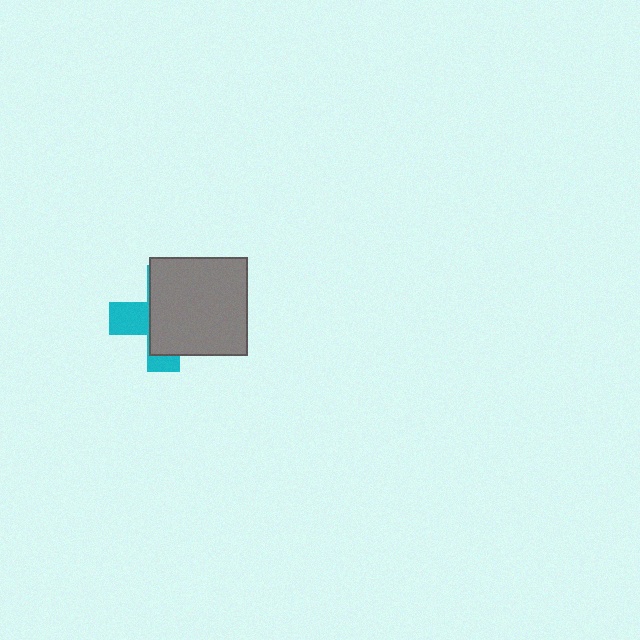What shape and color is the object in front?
The object in front is a gray square.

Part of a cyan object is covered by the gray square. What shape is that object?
It is a cross.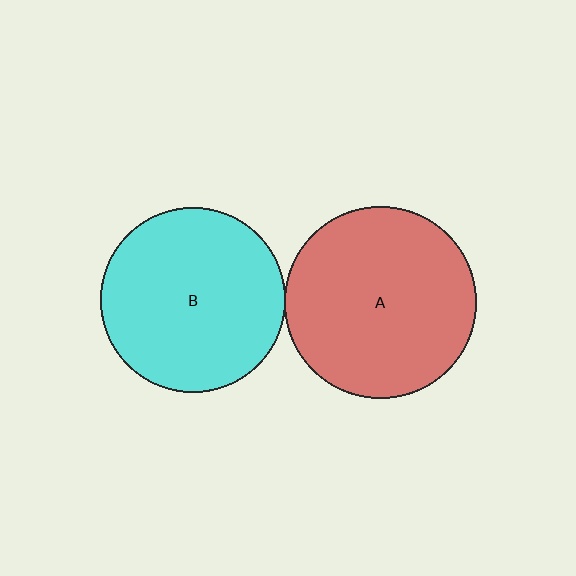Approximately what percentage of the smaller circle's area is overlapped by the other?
Approximately 5%.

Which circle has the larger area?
Circle A (red).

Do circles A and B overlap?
Yes.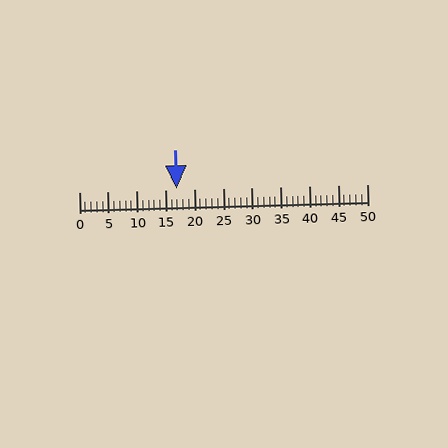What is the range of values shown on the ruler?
The ruler shows values from 0 to 50.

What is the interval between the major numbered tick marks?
The major tick marks are spaced 5 units apart.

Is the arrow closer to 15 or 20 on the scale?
The arrow is closer to 15.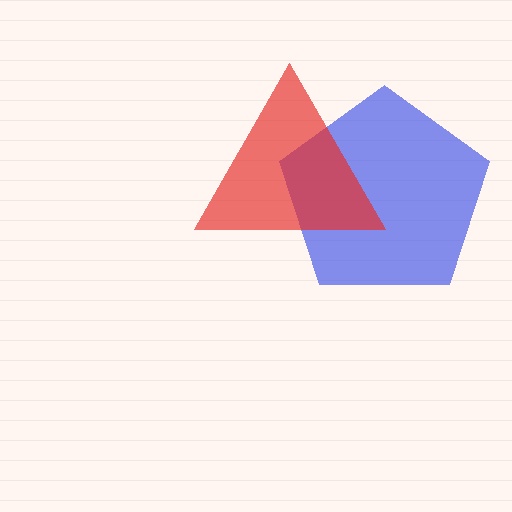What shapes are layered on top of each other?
The layered shapes are: a blue pentagon, a red triangle.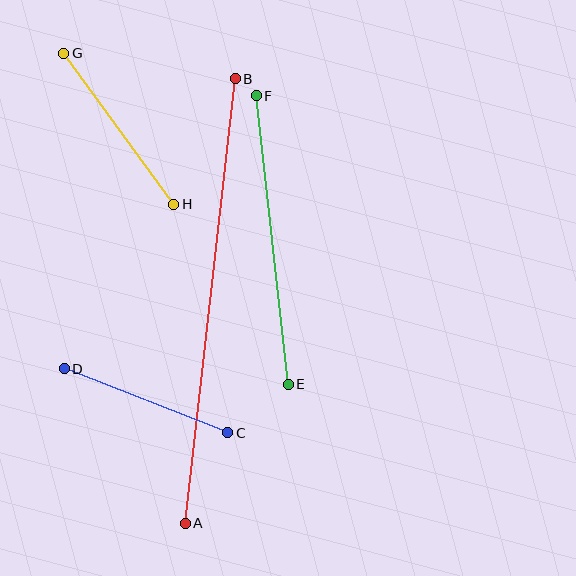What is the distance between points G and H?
The distance is approximately 187 pixels.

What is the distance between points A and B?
The distance is approximately 447 pixels.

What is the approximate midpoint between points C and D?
The midpoint is at approximately (146, 401) pixels.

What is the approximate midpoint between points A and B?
The midpoint is at approximately (210, 301) pixels.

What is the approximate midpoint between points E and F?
The midpoint is at approximately (272, 240) pixels.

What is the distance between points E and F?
The distance is approximately 290 pixels.